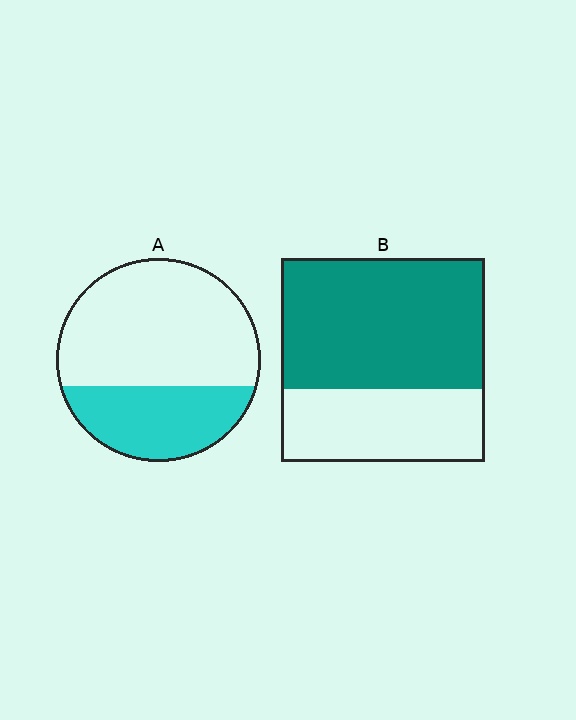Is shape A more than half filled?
No.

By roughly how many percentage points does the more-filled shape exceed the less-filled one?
By roughly 30 percentage points (B over A).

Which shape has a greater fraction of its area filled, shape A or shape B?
Shape B.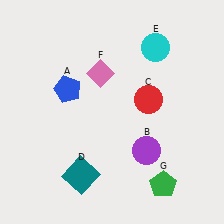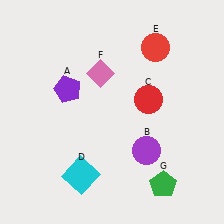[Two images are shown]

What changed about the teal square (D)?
In Image 1, D is teal. In Image 2, it changed to cyan.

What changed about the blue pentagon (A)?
In Image 1, A is blue. In Image 2, it changed to purple.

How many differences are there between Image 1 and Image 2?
There are 3 differences between the two images.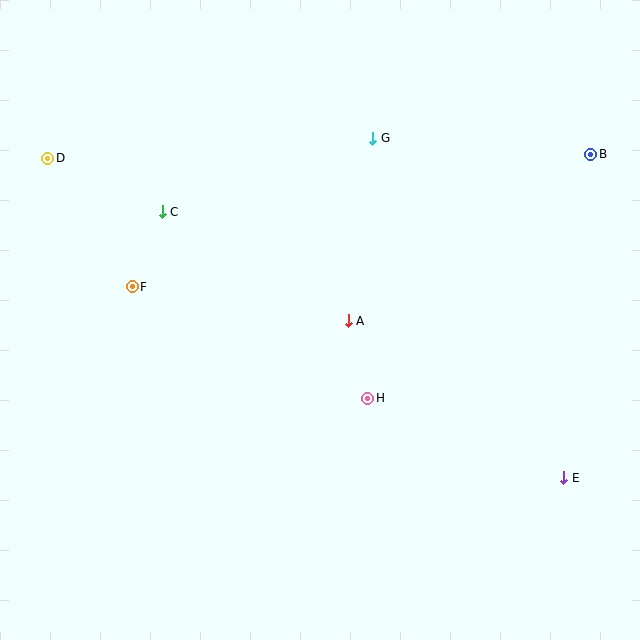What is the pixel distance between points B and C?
The distance between B and C is 432 pixels.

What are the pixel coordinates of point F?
Point F is at (132, 287).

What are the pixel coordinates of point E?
Point E is at (564, 478).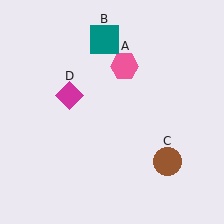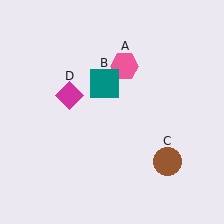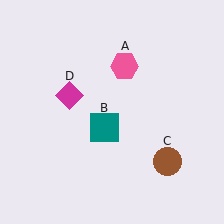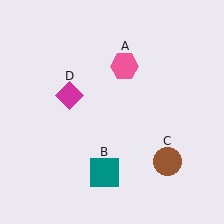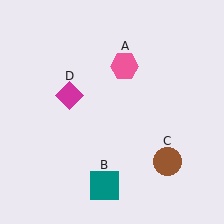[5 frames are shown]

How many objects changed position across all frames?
1 object changed position: teal square (object B).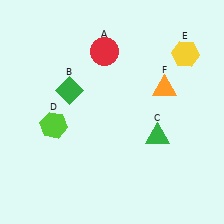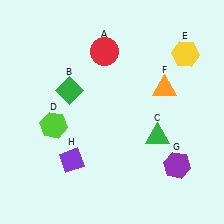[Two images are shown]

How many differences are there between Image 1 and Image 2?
There are 2 differences between the two images.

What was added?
A purple hexagon (G), a purple diamond (H) were added in Image 2.